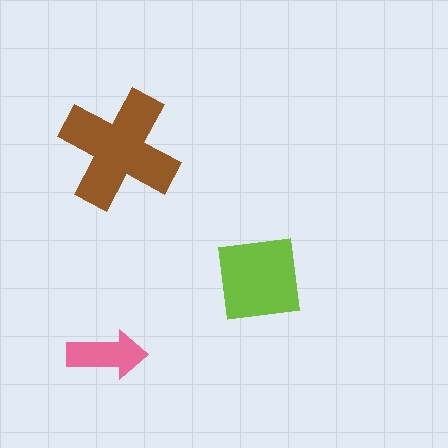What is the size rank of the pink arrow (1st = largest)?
3rd.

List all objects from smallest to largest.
The pink arrow, the lime square, the brown cross.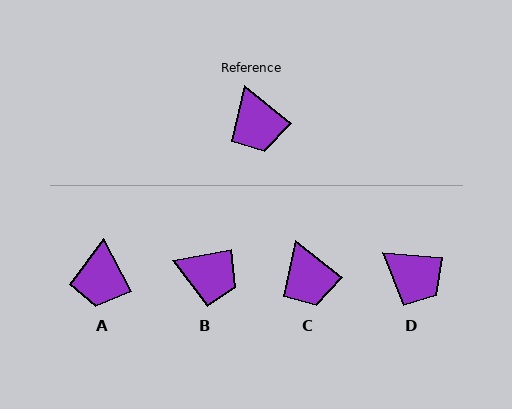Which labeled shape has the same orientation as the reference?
C.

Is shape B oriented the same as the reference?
No, it is off by about 50 degrees.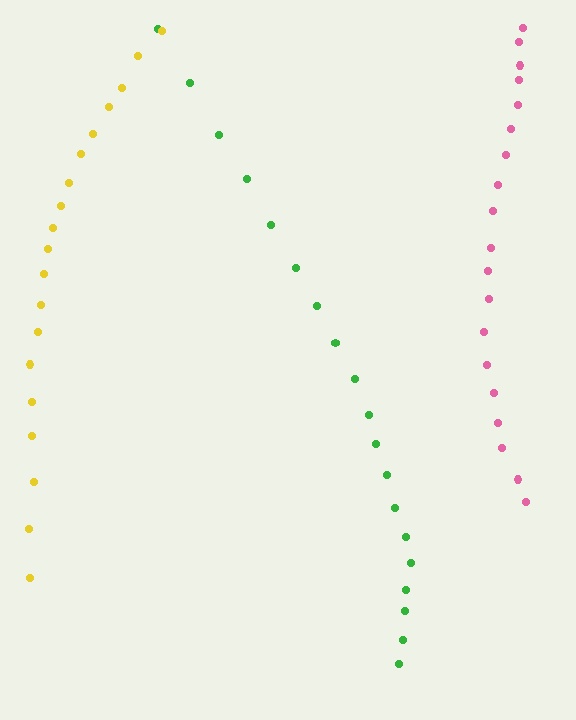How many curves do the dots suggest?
There are 3 distinct paths.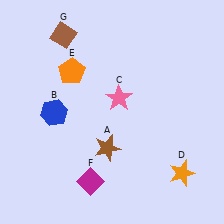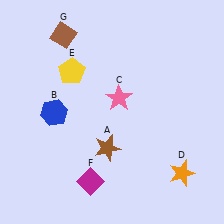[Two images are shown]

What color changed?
The pentagon (E) changed from orange in Image 1 to yellow in Image 2.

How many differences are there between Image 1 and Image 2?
There is 1 difference between the two images.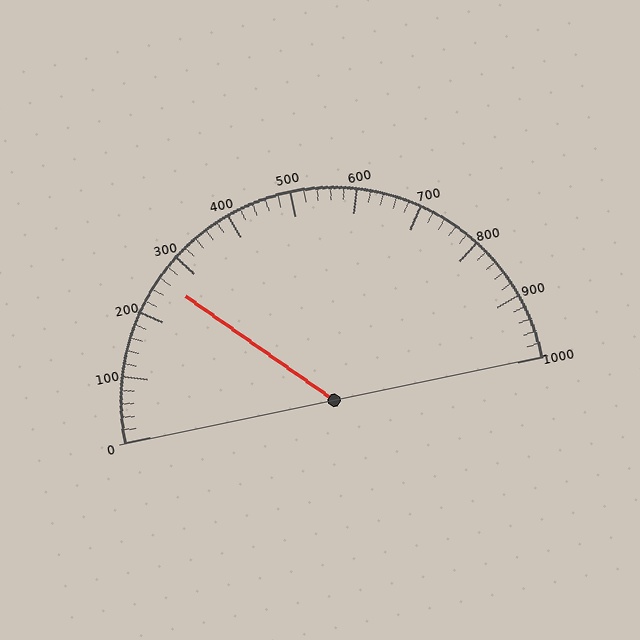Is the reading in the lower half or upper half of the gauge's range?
The reading is in the lower half of the range (0 to 1000).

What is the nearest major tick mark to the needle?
The nearest major tick mark is 300.